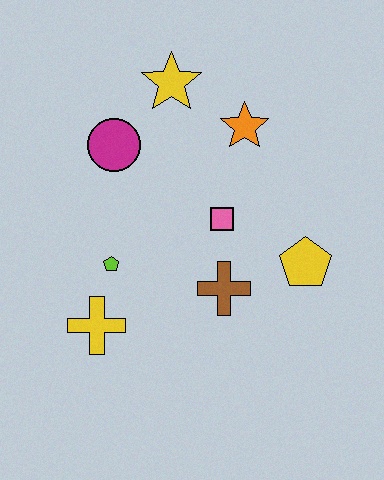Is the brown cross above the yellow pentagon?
No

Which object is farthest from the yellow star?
The yellow cross is farthest from the yellow star.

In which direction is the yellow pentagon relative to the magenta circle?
The yellow pentagon is to the right of the magenta circle.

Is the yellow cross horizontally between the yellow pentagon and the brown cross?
No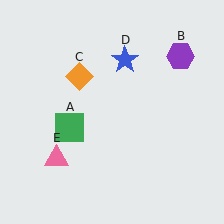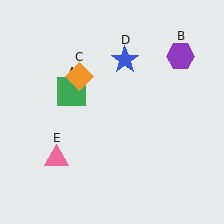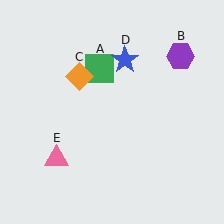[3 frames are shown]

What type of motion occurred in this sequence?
The green square (object A) rotated clockwise around the center of the scene.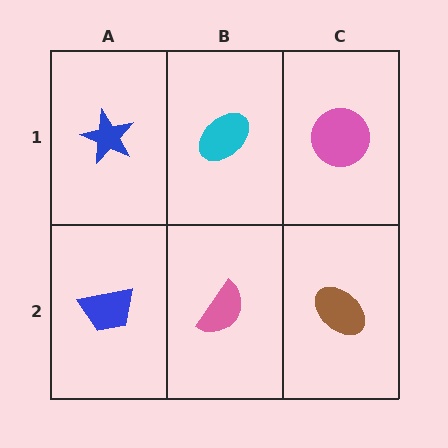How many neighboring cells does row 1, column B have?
3.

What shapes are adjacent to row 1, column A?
A blue trapezoid (row 2, column A), a cyan ellipse (row 1, column B).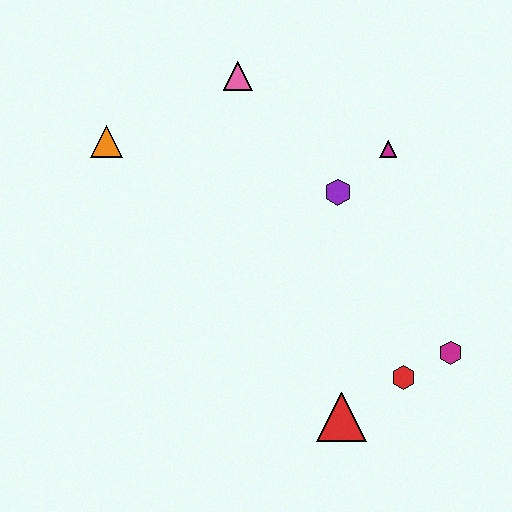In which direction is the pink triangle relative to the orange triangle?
The pink triangle is to the right of the orange triangle.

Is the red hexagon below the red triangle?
No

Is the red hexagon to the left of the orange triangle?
No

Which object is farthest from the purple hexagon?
The orange triangle is farthest from the purple hexagon.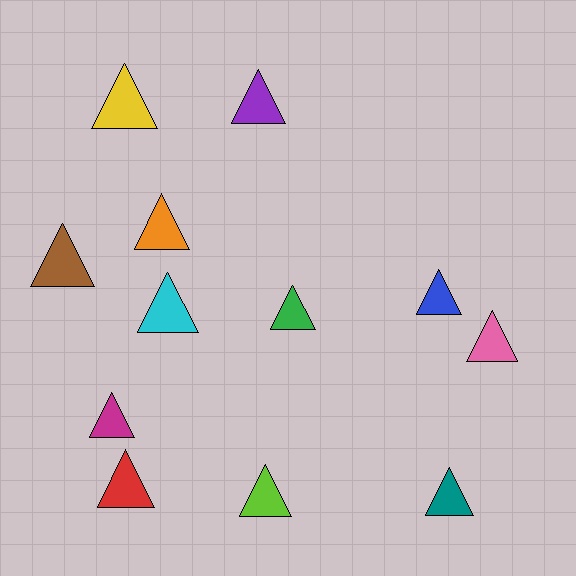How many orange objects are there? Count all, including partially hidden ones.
There is 1 orange object.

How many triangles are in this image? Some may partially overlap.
There are 12 triangles.